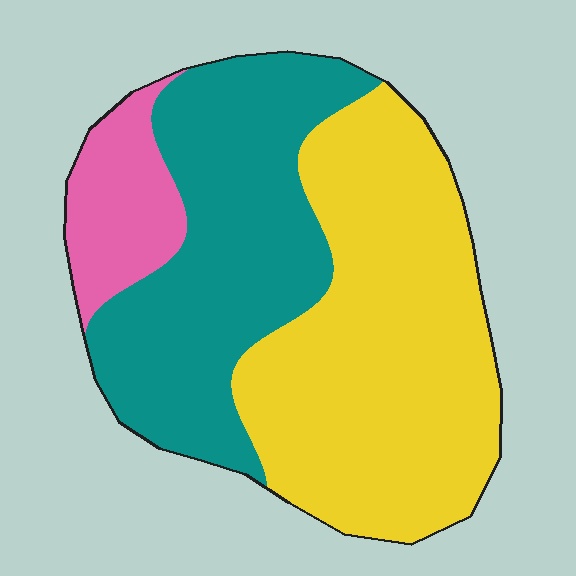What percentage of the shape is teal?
Teal covers roughly 40% of the shape.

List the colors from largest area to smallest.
From largest to smallest: yellow, teal, pink.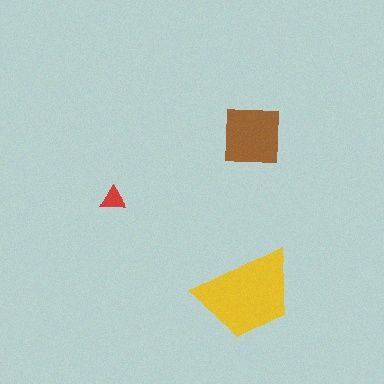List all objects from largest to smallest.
The yellow trapezoid, the brown square, the red triangle.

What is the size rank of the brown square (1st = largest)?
2nd.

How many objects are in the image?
There are 3 objects in the image.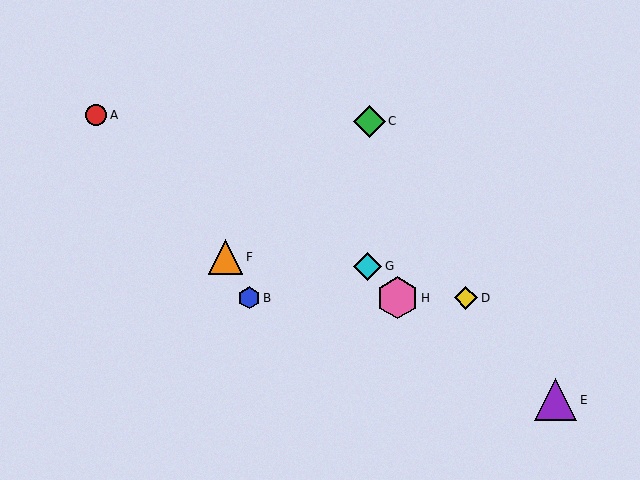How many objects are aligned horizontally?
3 objects (B, D, H) are aligned horizontally.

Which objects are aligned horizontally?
Objects B, D, H are aligned horizontally.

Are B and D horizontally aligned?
Yes, both are at y≈298.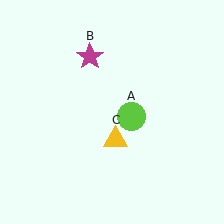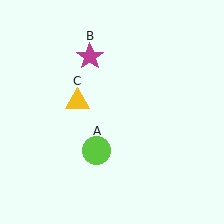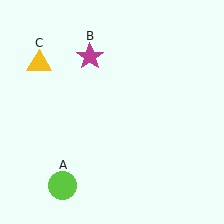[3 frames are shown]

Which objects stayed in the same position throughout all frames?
Magenta star (object B) remained stationary.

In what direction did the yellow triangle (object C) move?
The yellow triangle (object C) moved up and to the left.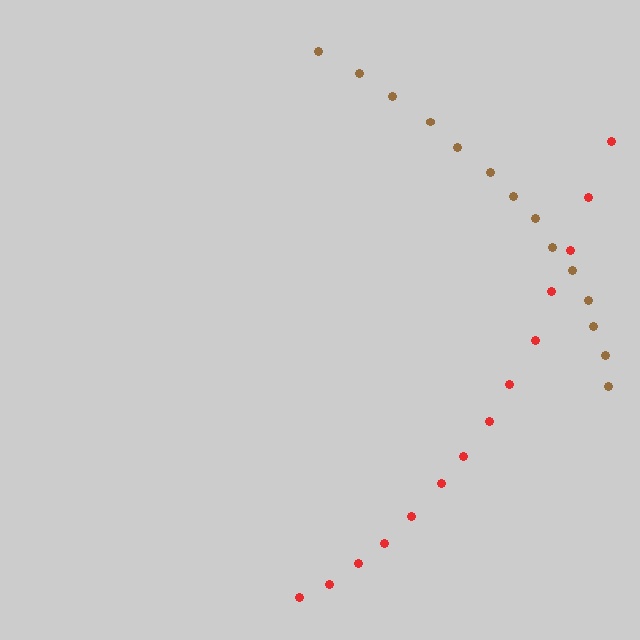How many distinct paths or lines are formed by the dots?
There are 2 distinct paths.